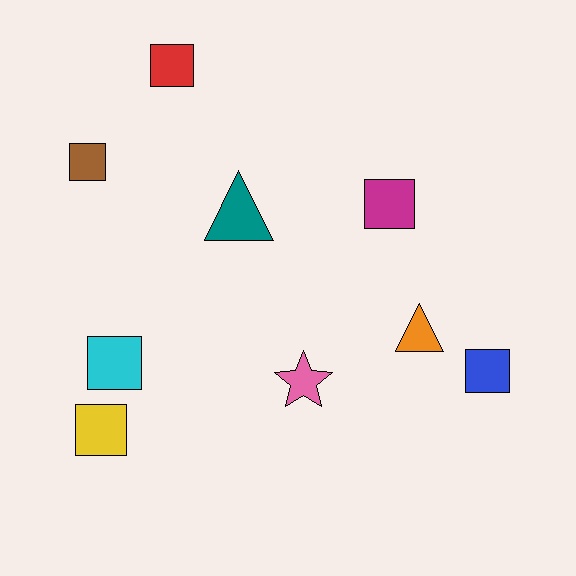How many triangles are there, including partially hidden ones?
There are 2 triangles.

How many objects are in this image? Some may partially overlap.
There are 9 objects.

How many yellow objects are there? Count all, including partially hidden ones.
There is 1 yellow object.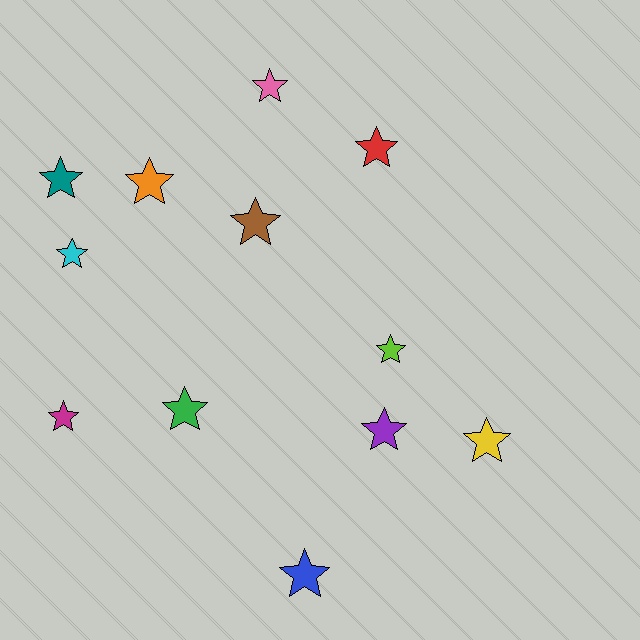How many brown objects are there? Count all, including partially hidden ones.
There is 1 brown object.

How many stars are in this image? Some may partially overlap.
There are 12 stars.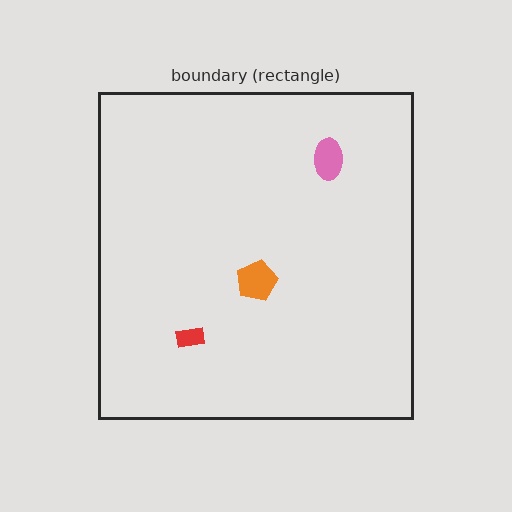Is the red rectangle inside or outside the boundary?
Inside.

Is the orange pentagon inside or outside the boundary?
Inside.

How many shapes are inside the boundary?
3 inside, 0 outside.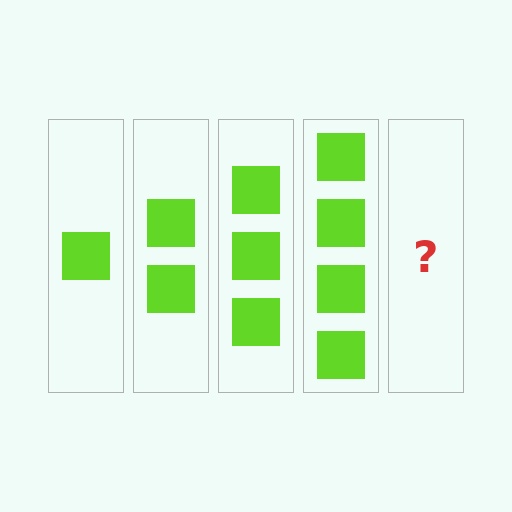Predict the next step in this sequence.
The next step is 5 squares.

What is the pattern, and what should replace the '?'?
The pattern is that each step adds one more square. The '?' should be 5 squares.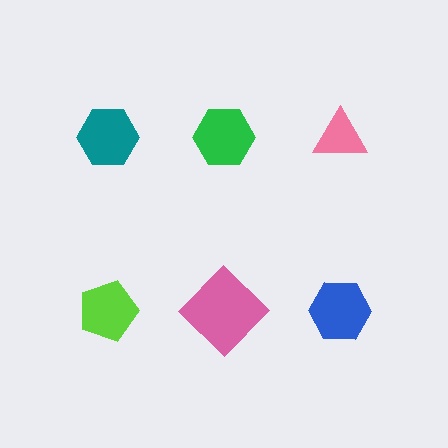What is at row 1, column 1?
A teal hexagon.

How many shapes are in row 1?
3 shapes.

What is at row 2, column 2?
A pink diamond.